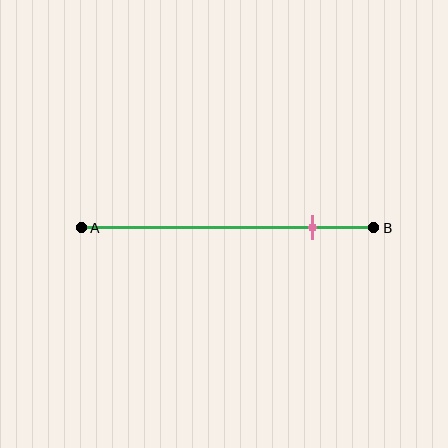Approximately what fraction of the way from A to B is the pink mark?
The pink mark is approximately 80% of the way from A to B.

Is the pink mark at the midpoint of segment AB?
No, the mark is at about 80% from A, not at the 50% midpoint.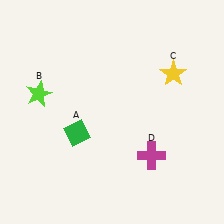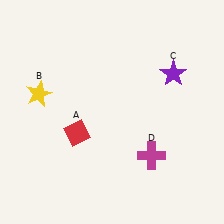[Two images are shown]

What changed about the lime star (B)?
In Image 1, B is lime. In Image 2, it changed to yellow.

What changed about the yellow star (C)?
In Image 1, C is yellow. In Image 2, it changed to purple.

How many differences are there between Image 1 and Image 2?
There are 3 differences between the two images.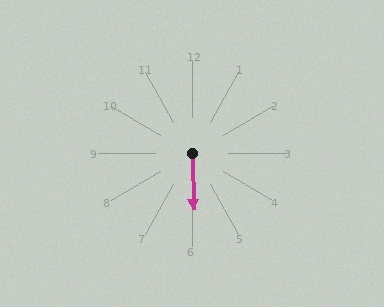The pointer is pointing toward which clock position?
Roughly 6 o'clock.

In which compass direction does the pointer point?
South.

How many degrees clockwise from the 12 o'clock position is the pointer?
Approximately 179 degrees.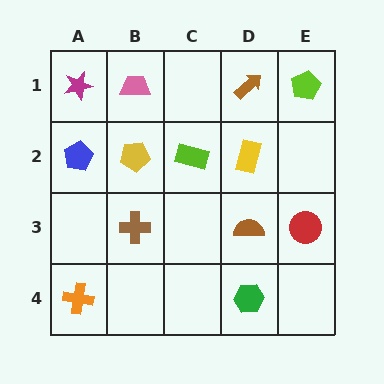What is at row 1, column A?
A magenta star.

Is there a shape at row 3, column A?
No, that cell is empty.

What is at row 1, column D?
A brown arrow.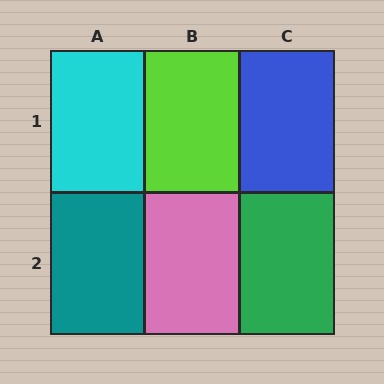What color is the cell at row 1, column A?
Cyan.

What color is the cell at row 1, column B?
Lime.